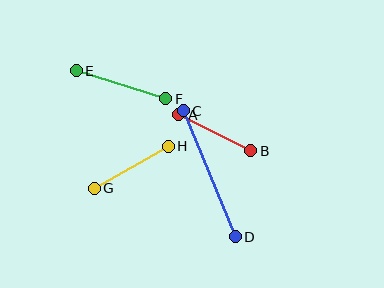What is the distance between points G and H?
The distance is approximately 85 pixels.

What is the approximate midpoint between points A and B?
The midpoint is at approximately (215, 133) pixels.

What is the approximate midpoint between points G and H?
The midpoint is at approximately (131, 167) pixels.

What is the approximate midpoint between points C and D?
The midpoint is at approximately (209, 174) pixels.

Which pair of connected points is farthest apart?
Points C and D are farthest apart.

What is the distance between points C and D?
The distance is approximately 137 pixels.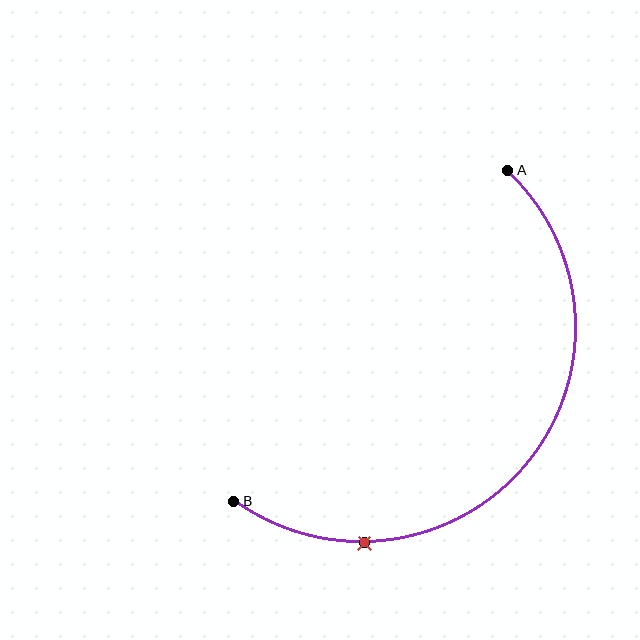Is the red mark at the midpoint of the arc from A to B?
No. The red mark lies on the arc but is closer to endpoint B. The arc midpoint would be at the point on the curve equidistant along the arc from both A and B.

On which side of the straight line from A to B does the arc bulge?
The arc bulges below and to the right of the straight line connecting A and B.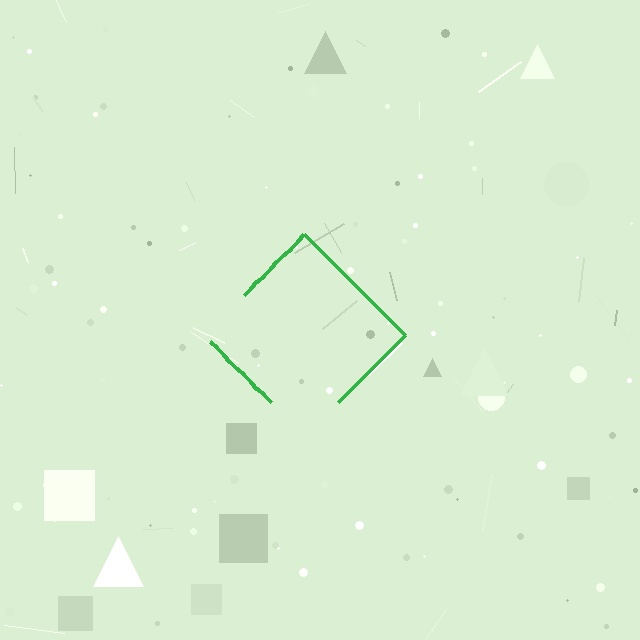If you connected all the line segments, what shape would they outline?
They would outline a diamond.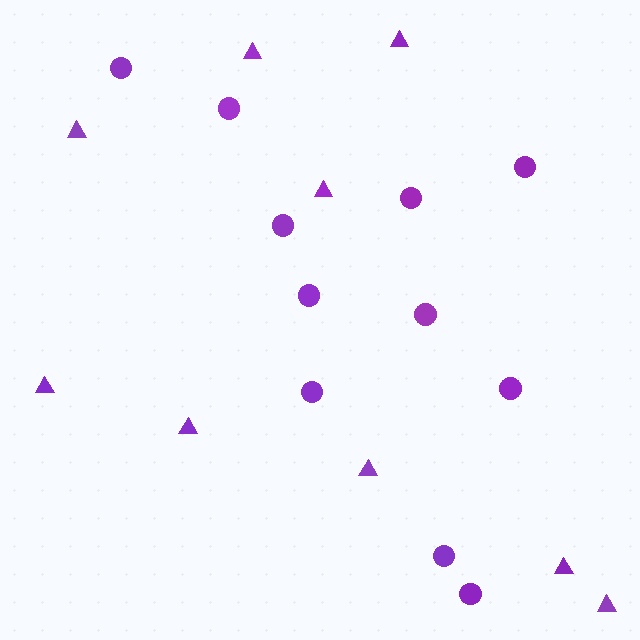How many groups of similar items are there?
There are 2 groups: one group of circles (11) and one group of triangles (9).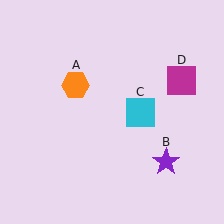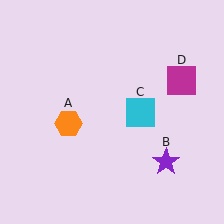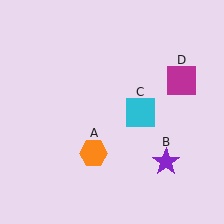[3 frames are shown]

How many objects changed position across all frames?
1 object changed position: orange hexagon (object A).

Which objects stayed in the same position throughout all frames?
Purple star (object B) and cyan square (object C) and magenta square (object D) remained stationary.